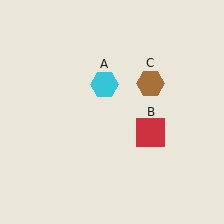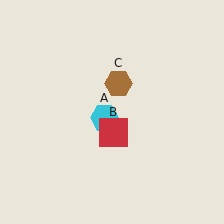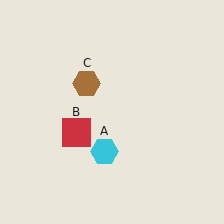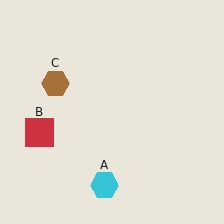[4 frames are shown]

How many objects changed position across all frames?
3 objects changed position: cyan hexagon (object A), red square (object B), brown hexagon (object C).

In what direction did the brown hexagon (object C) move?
The brown hexagon (object C) moved left.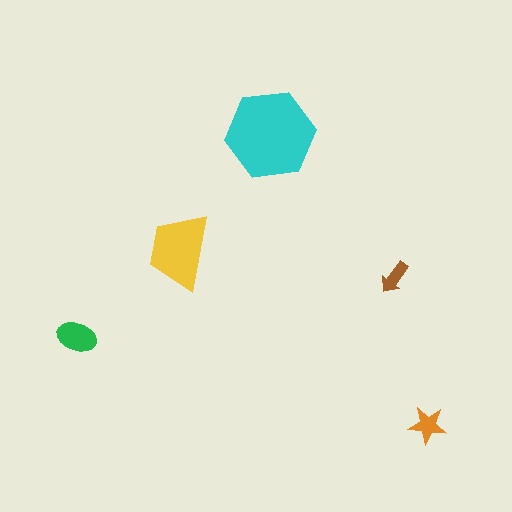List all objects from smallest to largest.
The brown arrow, the orange star, the green ellipse, the yellow trapezoid, the cyan hexagon.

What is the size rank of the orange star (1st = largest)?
4th.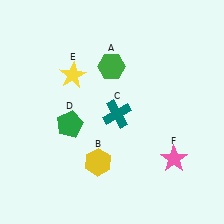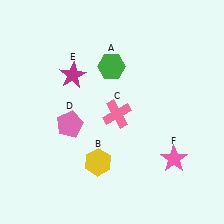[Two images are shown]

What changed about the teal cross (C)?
In Image 1, C is teal. In Image 2, it changed to pink.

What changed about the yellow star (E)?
In Image 1, E is yellow. In Image 2, it changed to magenta.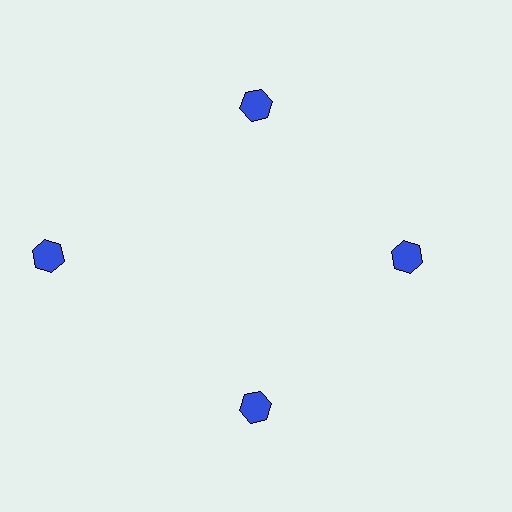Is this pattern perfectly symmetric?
No. The 4 blue hexagons are arranged in a ring, but one element near the 9 o'clock position is pushed outward from the center, breaking the 4-fold rotational symmetry.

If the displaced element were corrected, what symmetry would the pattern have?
It would have 4-fold rotational symmetry — the pattern would map onto itself every 90 degrees.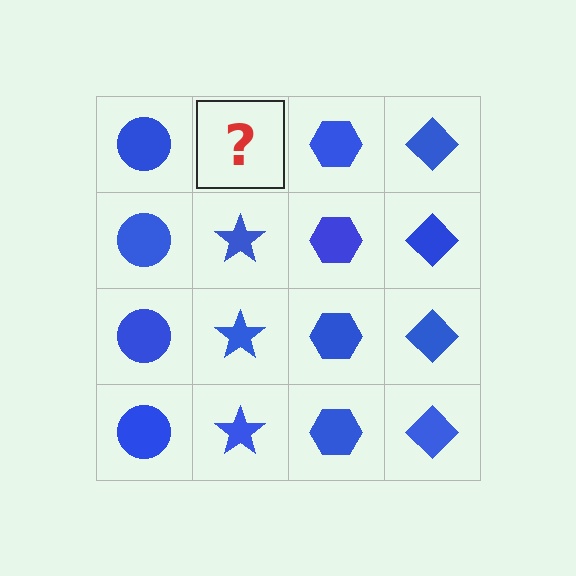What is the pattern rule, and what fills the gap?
The rule is that each column has a consistent shape. The gap should be filled with a blue star.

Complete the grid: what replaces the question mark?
The question mark should be replaced with a blue star.